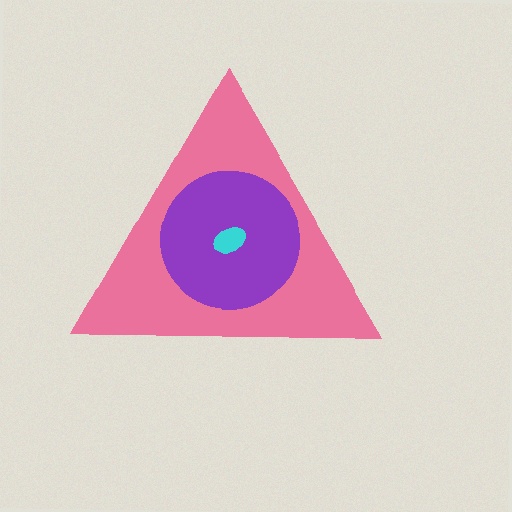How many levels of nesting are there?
3.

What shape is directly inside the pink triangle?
The purple circle.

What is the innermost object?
The cyan ellipse.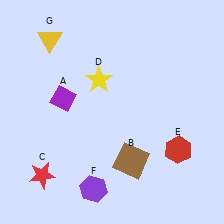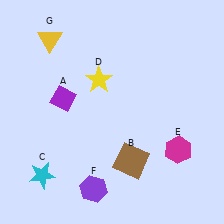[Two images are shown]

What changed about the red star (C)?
In Image 1, C is red. In Image 2, it changed to cyan.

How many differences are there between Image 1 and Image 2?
There are 2 differences between the two images.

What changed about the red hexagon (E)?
In Image 1, E is red. In Image 2, it changed to magenta.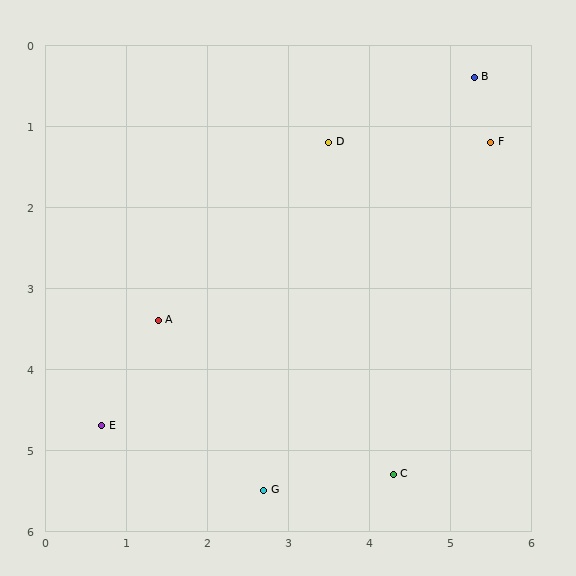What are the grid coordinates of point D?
Point D is at approximately (3.5, 1.2).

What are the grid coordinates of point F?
Point F is at approximately (5.5, 1.2).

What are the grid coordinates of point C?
Point C is at approximately (4.3, 5.3).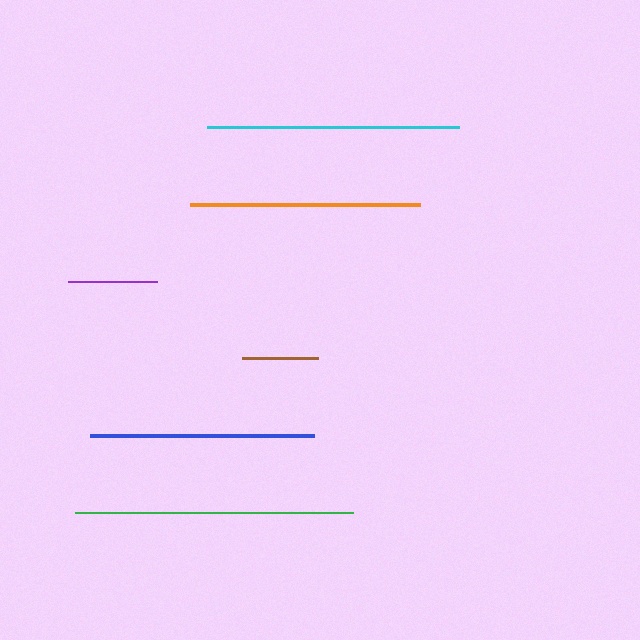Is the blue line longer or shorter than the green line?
The green line is longer than the blue line.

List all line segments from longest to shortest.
From longest to shortest: green, cyan, orange, blue, purple, brown.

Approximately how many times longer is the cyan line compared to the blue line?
The cyan line is approximately 1.1 times the length of the blue line.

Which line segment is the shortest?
The brown line is the shortest at approximately 76 pixels.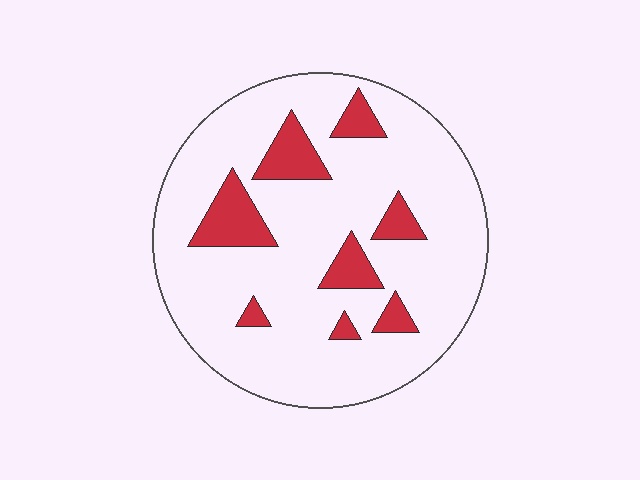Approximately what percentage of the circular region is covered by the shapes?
Approximately 15%.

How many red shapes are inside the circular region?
8.